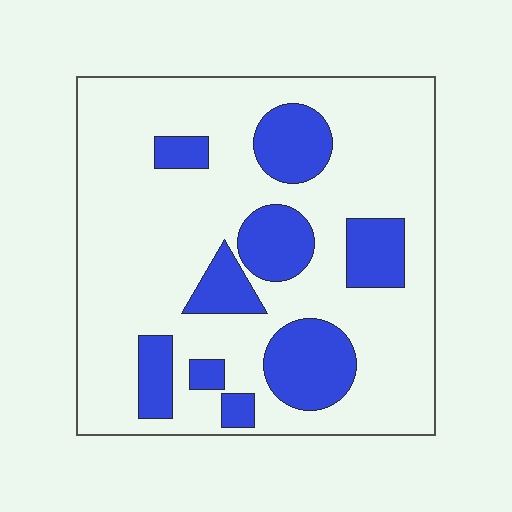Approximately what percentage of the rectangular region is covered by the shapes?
Approximately 25%.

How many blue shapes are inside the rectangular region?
9.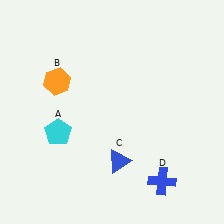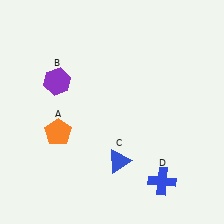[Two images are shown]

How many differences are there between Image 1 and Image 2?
There are 2 differences between the two images.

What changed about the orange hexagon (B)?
In Image 1, B is orange. In Image 2, it changed to purple.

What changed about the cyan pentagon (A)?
In Image 1, A is cyan. In Image 2, it changed to orange.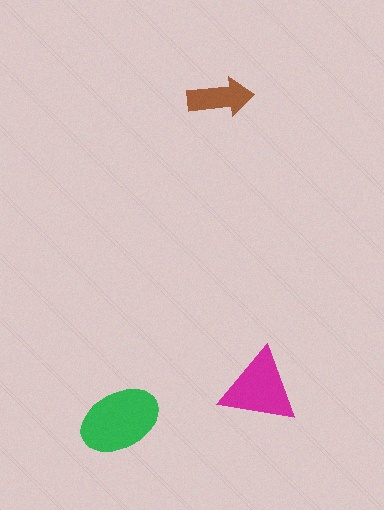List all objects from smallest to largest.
The brown arrow, the magenta triangle, the green ellipse.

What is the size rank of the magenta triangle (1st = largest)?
2nd.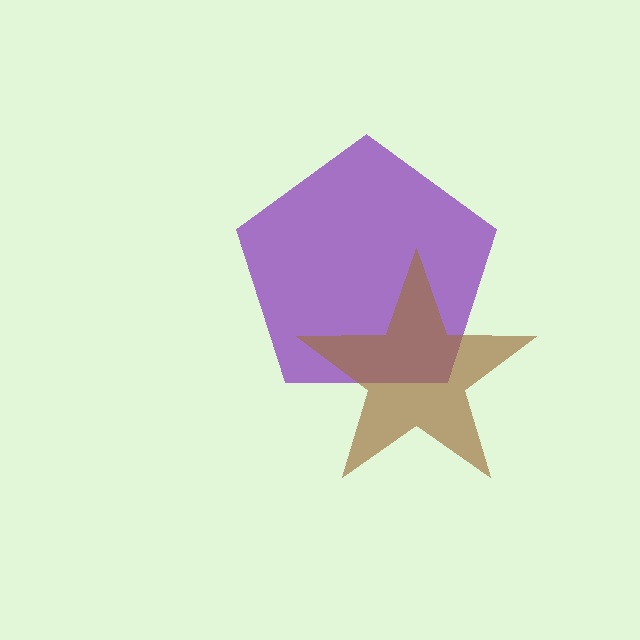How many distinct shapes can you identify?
There are 2 distinct shapes: a purple pentagon, a brown star.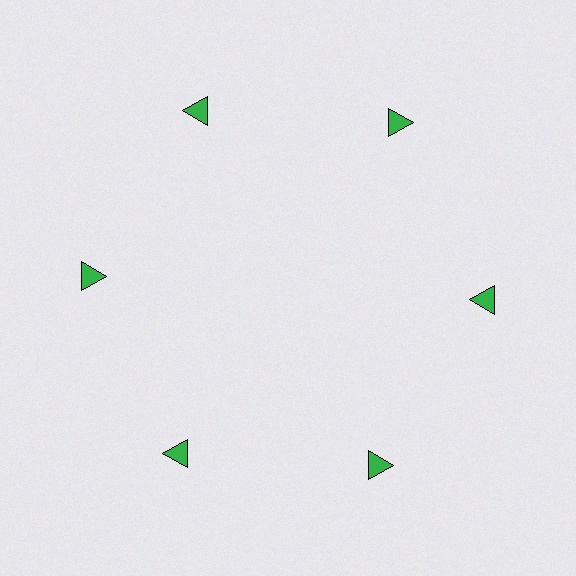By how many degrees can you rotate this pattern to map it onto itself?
The pattern maps onto itself every 60 degrees of rotation.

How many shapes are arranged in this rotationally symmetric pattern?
There are 6 shapes, arranged in 6 groups of 1.